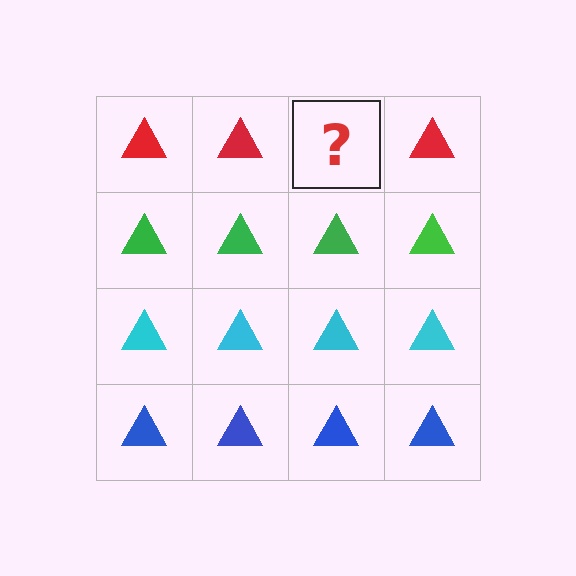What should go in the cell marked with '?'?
The missing cell should contain a red triangle.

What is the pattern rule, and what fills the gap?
The rule is that each row has a consistent color. The gap should be filled with a red triangle.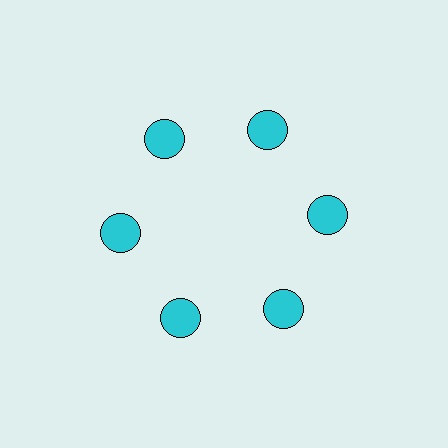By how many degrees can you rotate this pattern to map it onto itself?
The pattern maps onto itself every 60 degrees of rotation.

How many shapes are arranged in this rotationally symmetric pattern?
There are 6 shapes, arranged in 6 groups of 1.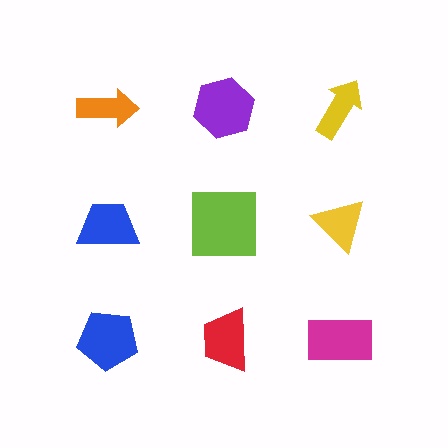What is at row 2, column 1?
A blue trapezoid.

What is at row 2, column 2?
A lime square.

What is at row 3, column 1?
A blue pentagon.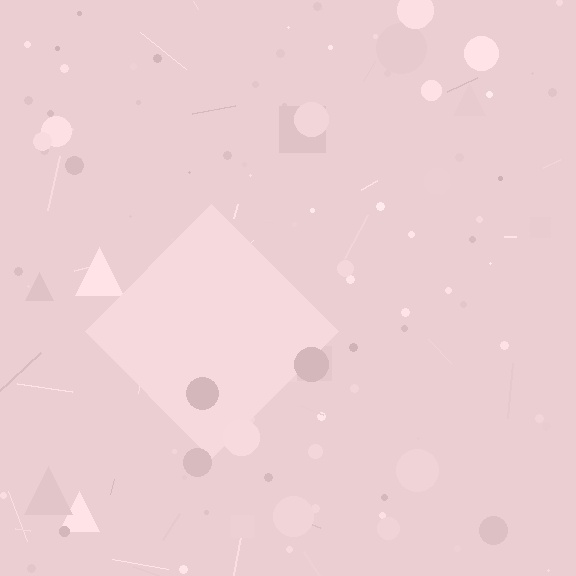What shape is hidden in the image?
A diamond is hidden in the image.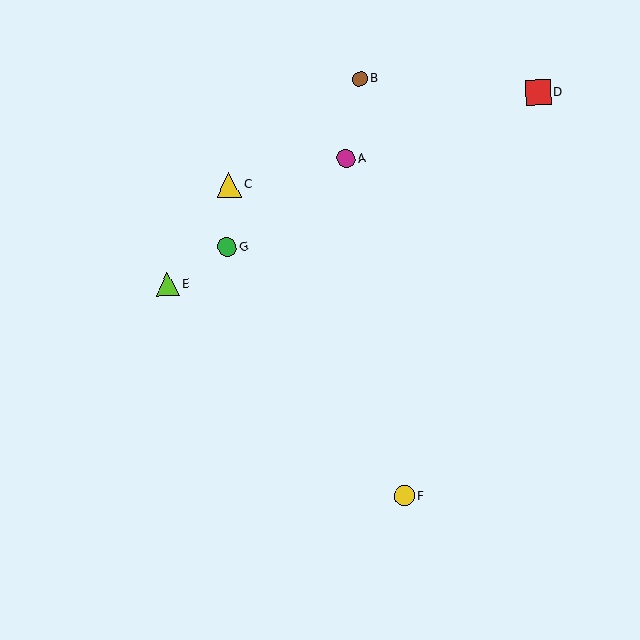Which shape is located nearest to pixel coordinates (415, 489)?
The yellow circle (labeled F) at (404, 496) is nearest to that location.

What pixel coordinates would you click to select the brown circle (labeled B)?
Click at (360, 79) to select the brown circle B.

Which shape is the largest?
The red square (labeled D) is the largest.